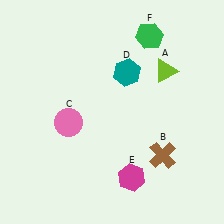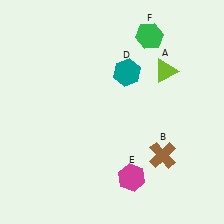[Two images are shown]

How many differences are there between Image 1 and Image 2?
There is 1 difference between the two images.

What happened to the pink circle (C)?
The pink circle (C) was removed in Image 2. It was in the bottom-left area of Image 1.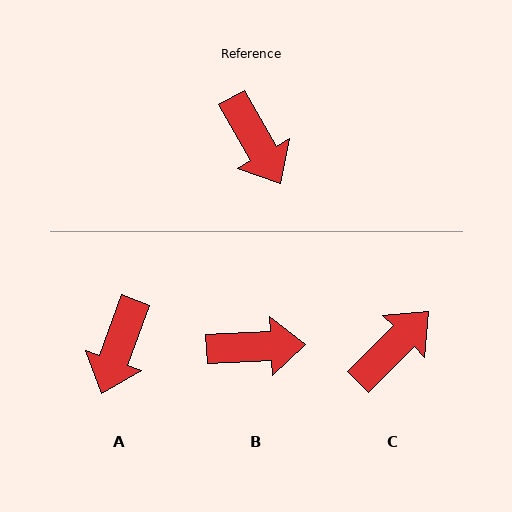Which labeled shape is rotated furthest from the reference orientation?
C, about 105 degrees away.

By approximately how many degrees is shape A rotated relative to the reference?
Approximately 49 degrees clockwise.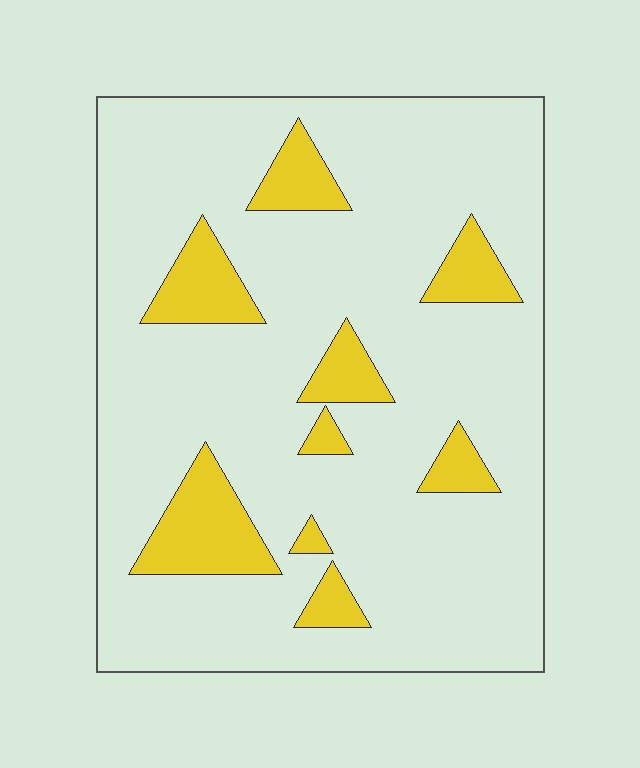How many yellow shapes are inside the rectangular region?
9.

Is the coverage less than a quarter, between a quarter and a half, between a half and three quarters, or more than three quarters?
Less than a quarter.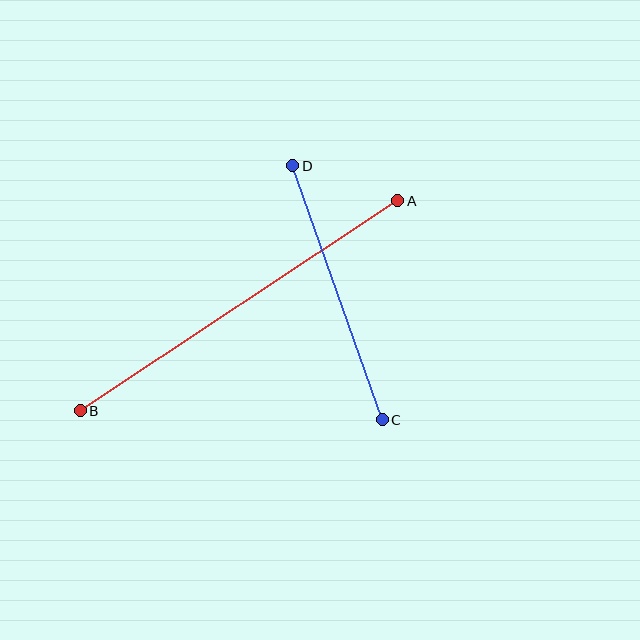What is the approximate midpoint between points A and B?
The midpoint is at approximately (239, 306) pixels.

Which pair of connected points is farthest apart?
Points A and B are farthest apart.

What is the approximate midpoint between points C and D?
The midpoint is at approximately (337, 293) pixels.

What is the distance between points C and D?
The distance is approximately 270 pixels.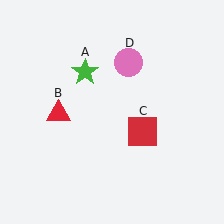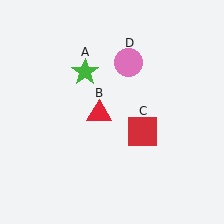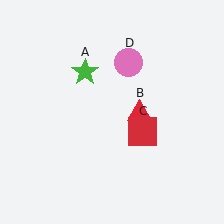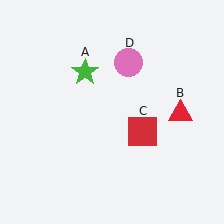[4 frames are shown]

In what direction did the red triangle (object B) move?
The red triangle (object B) moved right.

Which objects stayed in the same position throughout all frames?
Green star (object A) and red square (object C) and pink circle (object D) remained stationary.